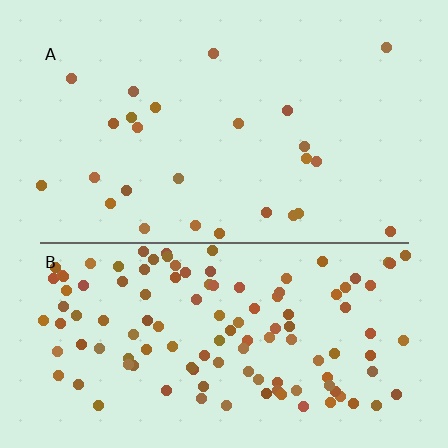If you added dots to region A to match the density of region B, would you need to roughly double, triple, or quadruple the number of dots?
Approximately quadruple.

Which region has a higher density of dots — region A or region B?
B (the bottom).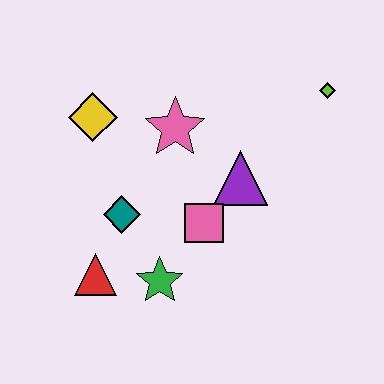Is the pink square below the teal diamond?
Yes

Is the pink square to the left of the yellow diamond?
No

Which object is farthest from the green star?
The lime diamond is farthest from the green star.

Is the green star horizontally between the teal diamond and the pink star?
Yes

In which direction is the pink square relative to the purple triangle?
The pink square is below the purple triangle.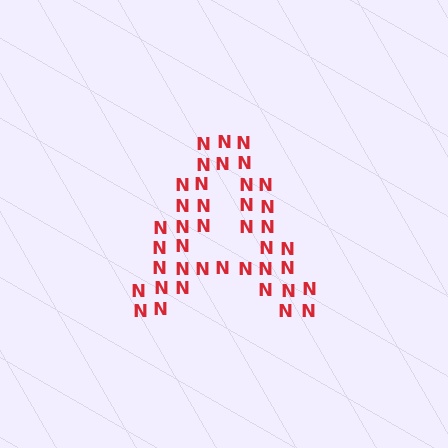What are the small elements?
The small elements are letter N's.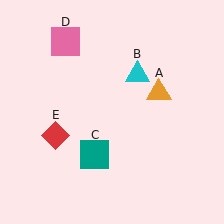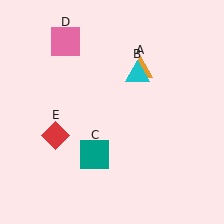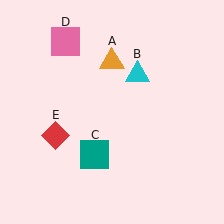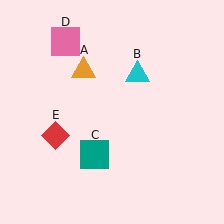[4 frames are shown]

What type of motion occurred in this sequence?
The orange triangle (object A) rotated counterclockwise around the center of the scene.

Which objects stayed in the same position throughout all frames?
Cyan triangle (object B) and teal square (object C) and pink square (object D) and red diamond (object E) remained stationary.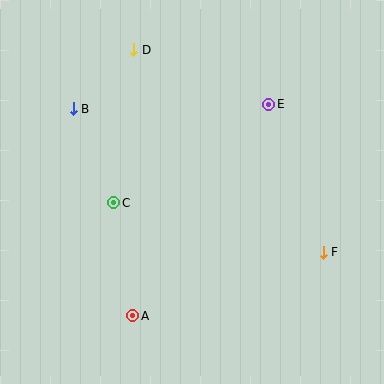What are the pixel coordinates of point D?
Point D is at (134, 50).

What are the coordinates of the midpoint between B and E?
The midpoint between B and E is at (171, 107).